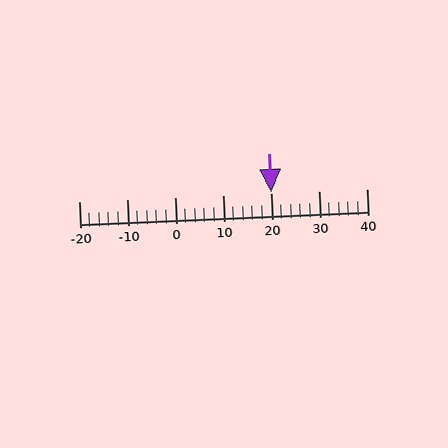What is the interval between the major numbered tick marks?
The major tick marks are spaced 10 units apart.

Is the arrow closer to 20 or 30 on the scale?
The arrow is closer to 20.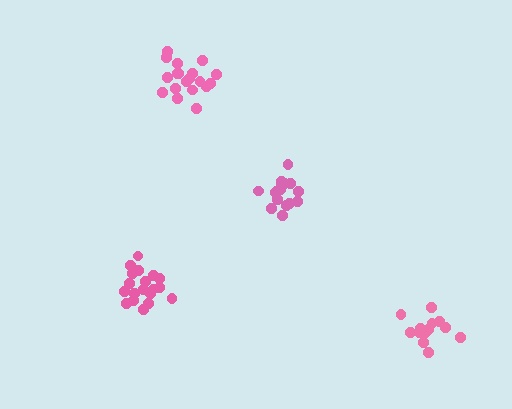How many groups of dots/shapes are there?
There are 4 groups.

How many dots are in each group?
Group 1: 16 dots, Group 2: 19 dots, Group 3: 13 dots, Group 4: 19 dots (67 total).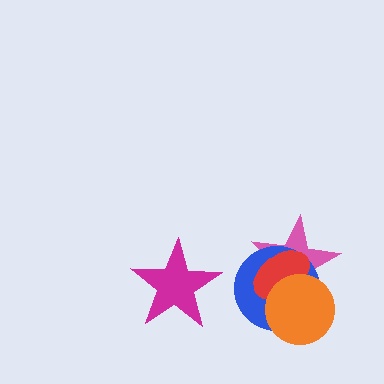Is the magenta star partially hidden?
No, no other shape covers it.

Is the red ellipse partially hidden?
Yes, it is partially covered by another shape.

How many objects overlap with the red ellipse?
3 objects overlap with the red ellipse.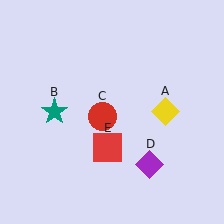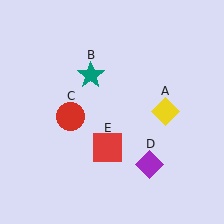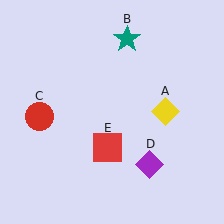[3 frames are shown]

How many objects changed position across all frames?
2 objects changed position: teal star (object B), red circle (object C).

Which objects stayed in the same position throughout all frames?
Yellow diamond (object A) and purple diamond (object D) and red square (object E) remained stationary.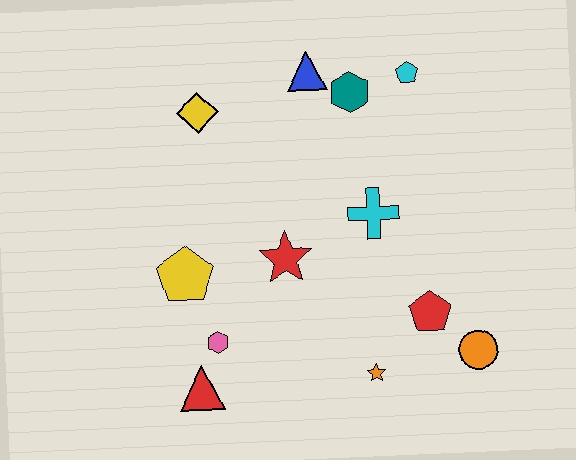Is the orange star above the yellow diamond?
No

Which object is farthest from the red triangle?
The cyan pentagon is farthest from the red triangle.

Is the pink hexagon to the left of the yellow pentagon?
No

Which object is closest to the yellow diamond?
The blue triangle is closest to the yellow diamond.